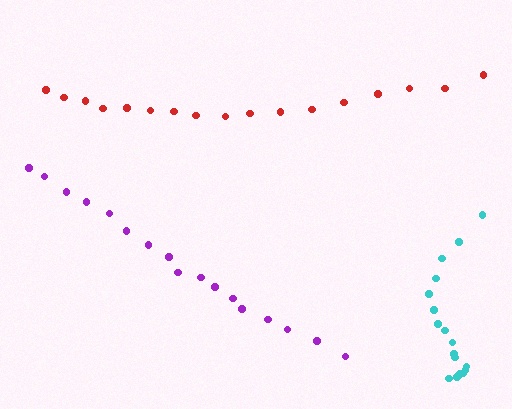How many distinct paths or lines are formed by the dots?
There are 3 distinct paths.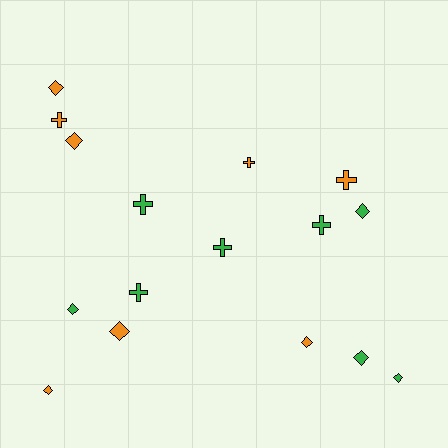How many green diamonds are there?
There are 4 green diamonds.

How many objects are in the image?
There are 16 objects.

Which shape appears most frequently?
Diamond, with 9 objects.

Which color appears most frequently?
Green, with 8 objects.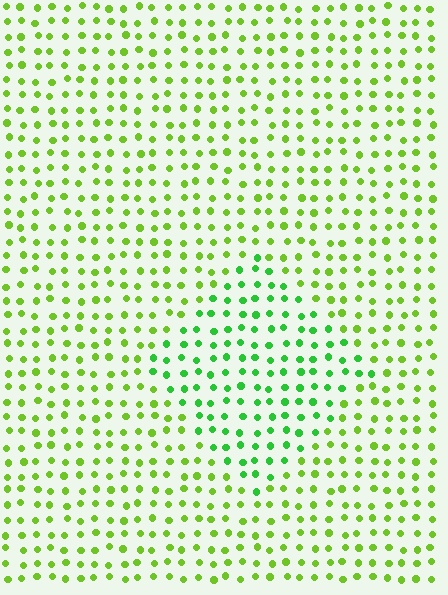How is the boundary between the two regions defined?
The boundary is defined purely by a slight shift in hue (about 32 degrees). Spacing, size, and orientation are identical on both sides.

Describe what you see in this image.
The image is filled with small lime elements in a uniform arrangement. A diamond-shaped region is visible where the elements are tinted to a slightly different hue, forming a subtle color boundary.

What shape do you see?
I see a diamond.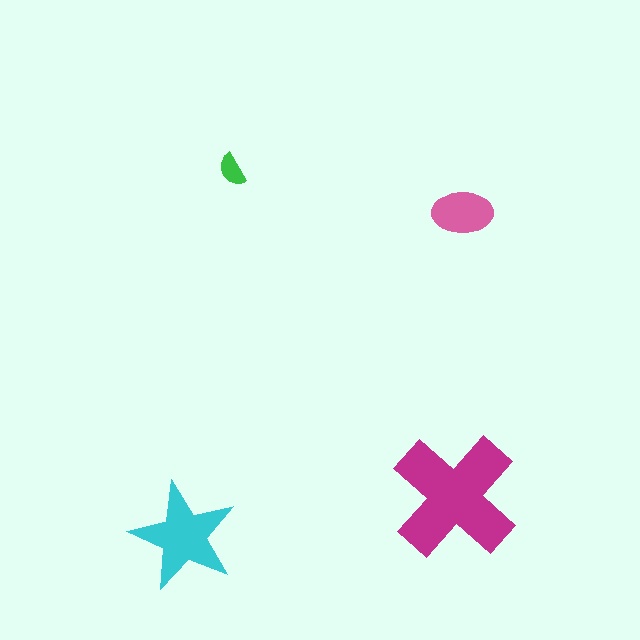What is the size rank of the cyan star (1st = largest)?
2nd.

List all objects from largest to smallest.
The magenta cross, the cyan star, the pink ellipse, the green semicircle.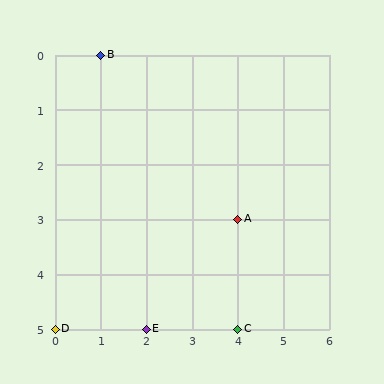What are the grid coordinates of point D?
Point D is at grid coordinates (0, 5).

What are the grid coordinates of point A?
Point A is at grid coordinates (4, 3).